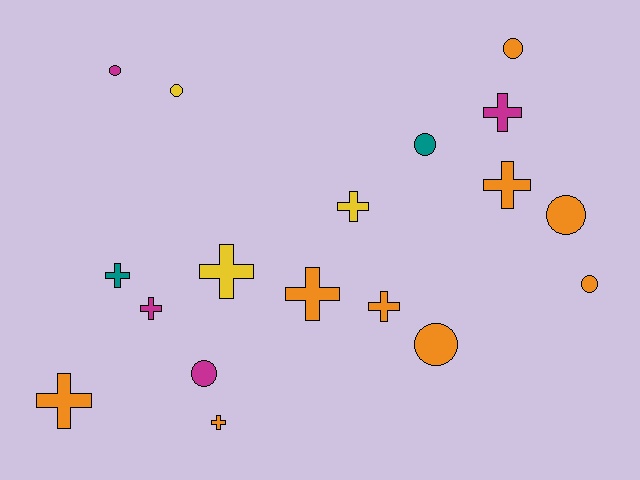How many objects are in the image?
There are 18 objects.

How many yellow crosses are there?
There are 2 yellow crosses.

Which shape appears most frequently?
Cross, with 10 objects.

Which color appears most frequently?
Orange, with 9 objects.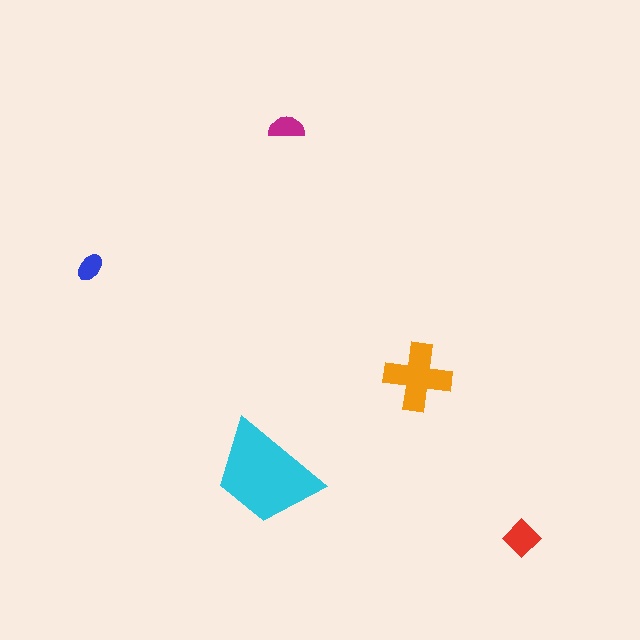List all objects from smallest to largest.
The blue ellipse, the magenta semicircle, the red diamond, the orange cross, the cyan trapezoid.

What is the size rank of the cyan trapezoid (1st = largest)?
1st.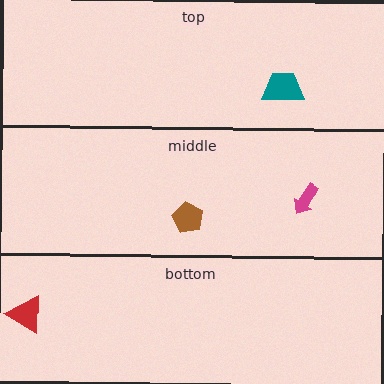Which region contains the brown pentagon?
The middle region.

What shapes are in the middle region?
The magenta arrow, the brown pentagon.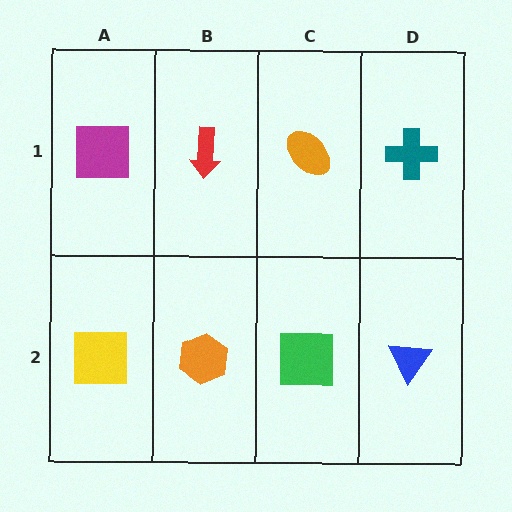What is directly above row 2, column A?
A magenta square.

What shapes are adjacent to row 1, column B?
An orange hexagon (row 2, column B), a magenta square (row 1, column A), an orange ellipse (row 1, column C).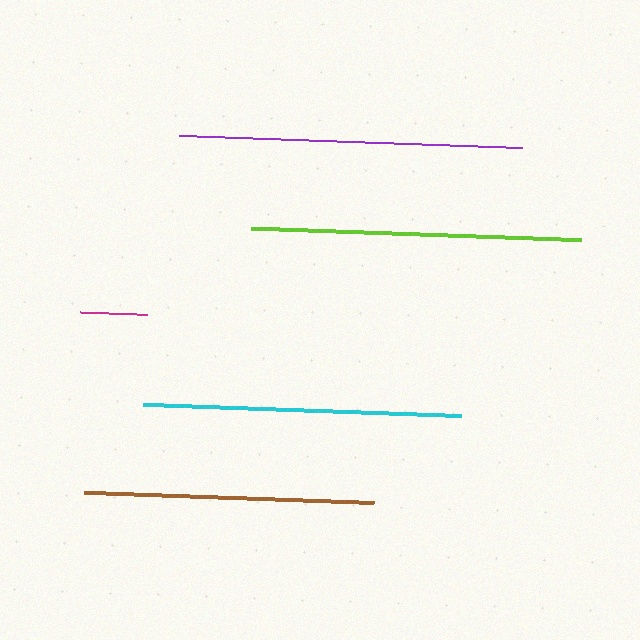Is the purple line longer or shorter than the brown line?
The purple line is longer than the brown line.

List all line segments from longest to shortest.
From longest to shortest: purple, lime, cyan, brown, magenta.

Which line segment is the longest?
The purple line is the longest at approximately 343 pixels.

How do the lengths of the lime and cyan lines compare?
The lime and cyan lines are approximately the same length.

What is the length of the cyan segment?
The cyan segment is approximately 318 pixels long.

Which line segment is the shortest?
The magenta line is the shortest at approximately 67 pixels.